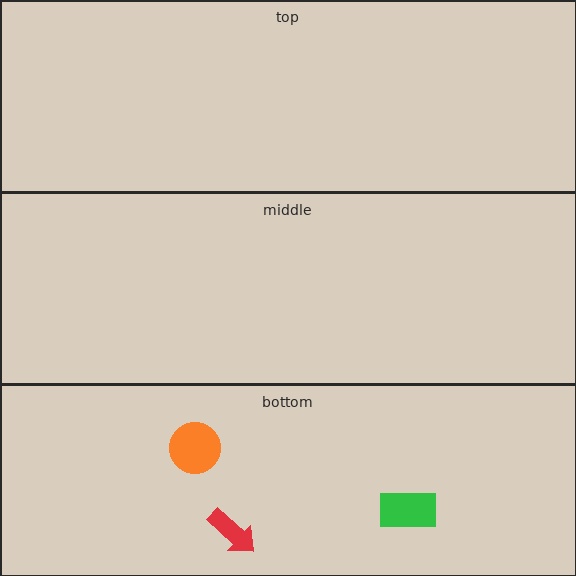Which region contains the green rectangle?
The bottom region.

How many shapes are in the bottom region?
3.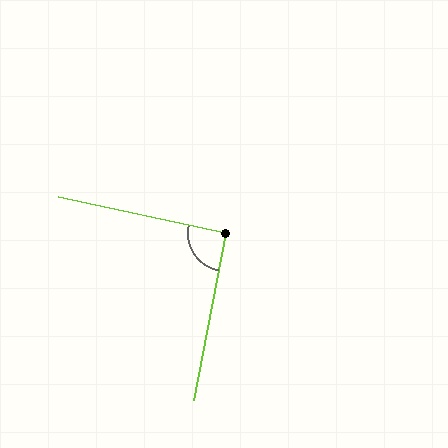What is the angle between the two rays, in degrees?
Approximately 91 degrees.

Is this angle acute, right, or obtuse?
It is approximately a right angle.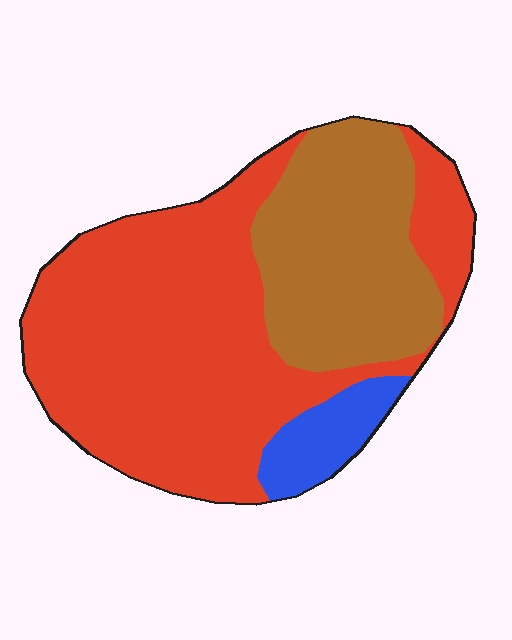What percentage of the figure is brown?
Brown covers about 30% of the figure.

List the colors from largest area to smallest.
From largest to smallest: red, brown, blue.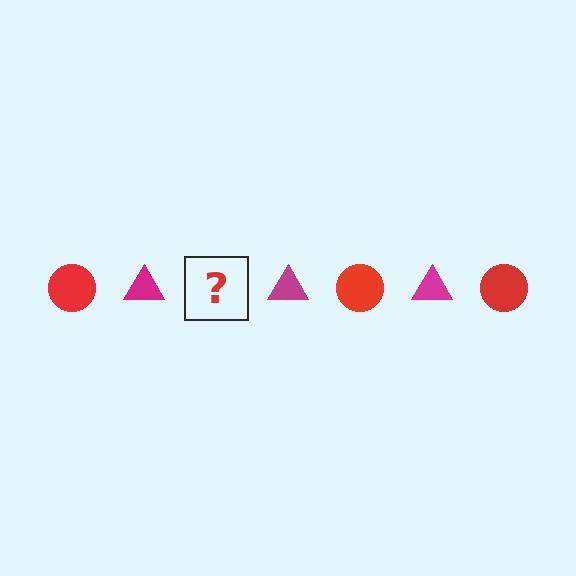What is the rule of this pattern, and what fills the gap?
The rule is that the pattern alternates between red circle and magenta triangle. The gap should be filled with a red circle.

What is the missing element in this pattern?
The missing element is a red circle.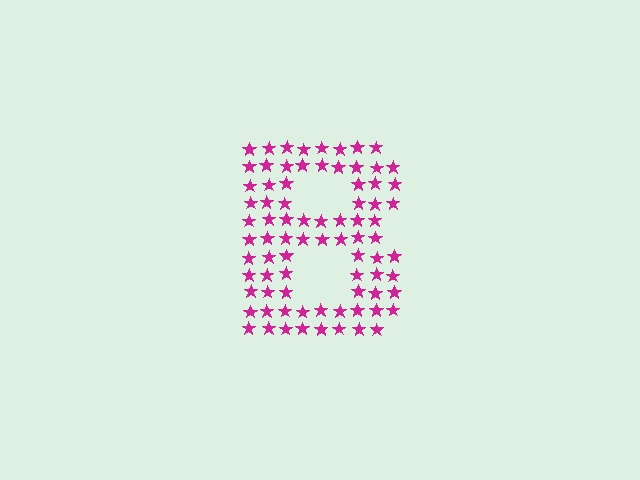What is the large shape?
The large shape is the letter B.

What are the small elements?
The small elements are stars.